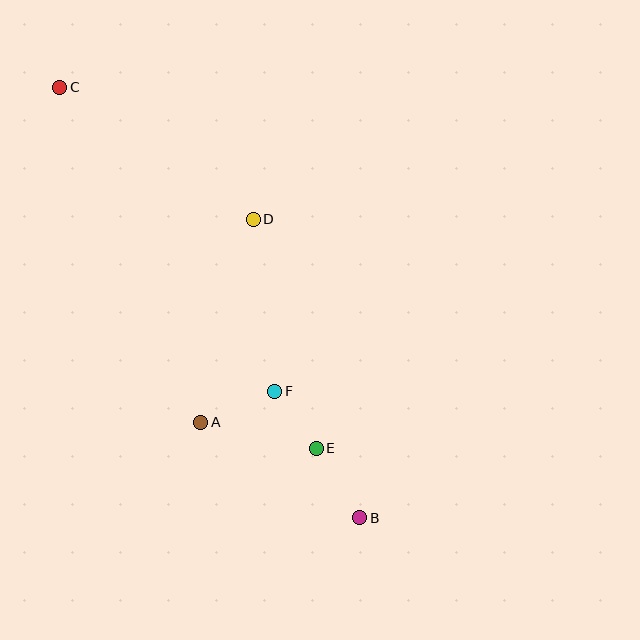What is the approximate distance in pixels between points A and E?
The distance between A and E is approximately 119 pixels.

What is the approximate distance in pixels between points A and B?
The distance between A and B is approximately 185 pixels.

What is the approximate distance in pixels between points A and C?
The distance between A and C is approximately 363 pixels.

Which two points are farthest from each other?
Points B and C are farthest from each other.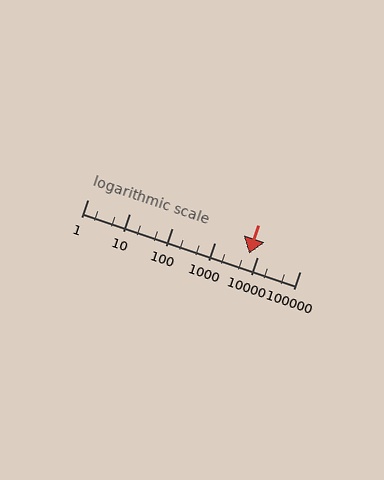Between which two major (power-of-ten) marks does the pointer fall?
The pointer is between 1000 and 10000.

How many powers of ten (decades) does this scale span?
The scale spans 5 decades, from 1 to 100000.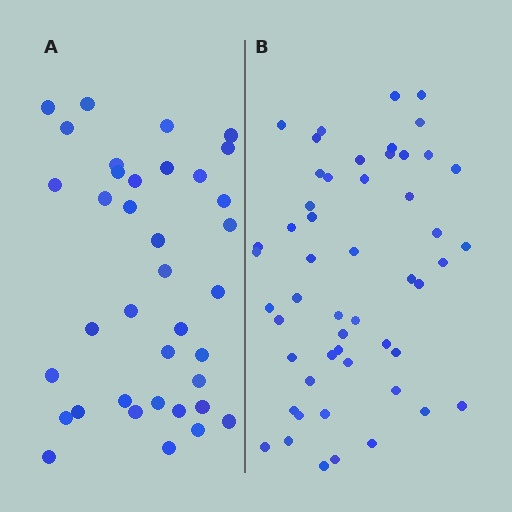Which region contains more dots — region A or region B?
Region B (the right region) has more dots.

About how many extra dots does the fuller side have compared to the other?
Region B has approximately 15 more dots than region A.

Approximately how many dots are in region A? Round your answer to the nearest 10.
About 40 dots. (The exact count is 37, which rounds to 40.)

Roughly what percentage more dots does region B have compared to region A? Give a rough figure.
About 40% more.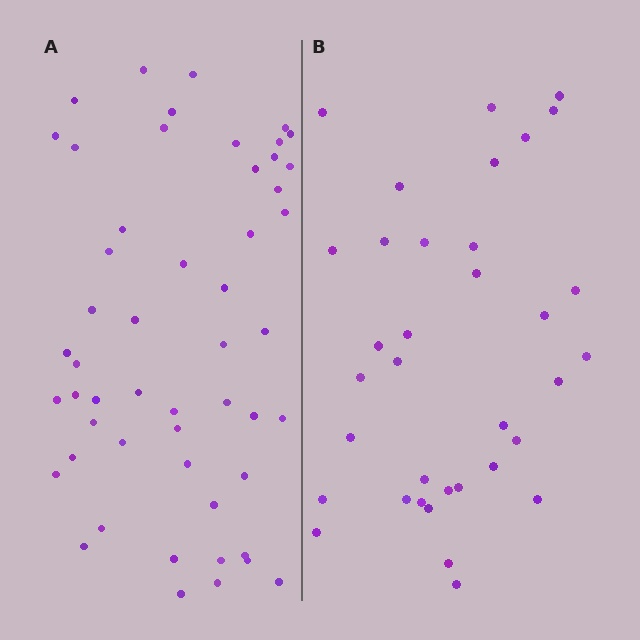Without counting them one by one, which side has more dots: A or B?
Region A (the left region) has more dots.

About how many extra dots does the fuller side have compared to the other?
Region A has approximately 15 more dots than region B.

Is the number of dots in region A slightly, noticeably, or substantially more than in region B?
Region A has substantially more. The ratio is roughly 1.5 to 1.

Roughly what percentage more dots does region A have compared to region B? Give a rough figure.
About 50% more.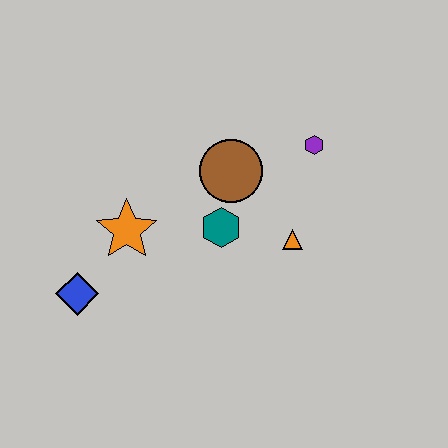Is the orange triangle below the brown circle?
Yes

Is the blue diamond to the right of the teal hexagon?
No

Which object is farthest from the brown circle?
The blue diamond is farthest from the brown circle.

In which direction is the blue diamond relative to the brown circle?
The blue diamond is to the left of the brown circle.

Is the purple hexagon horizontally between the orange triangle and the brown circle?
No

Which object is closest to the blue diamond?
The orange star is closest to the blue diamond.